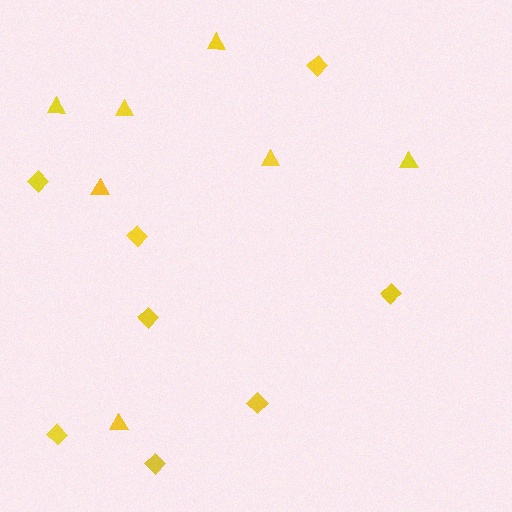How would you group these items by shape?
There are 2 groups: one group of triangles (7) and one group of diamonds (8).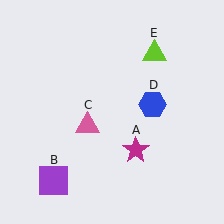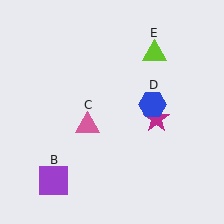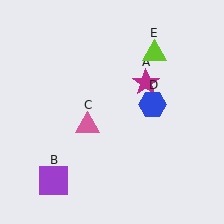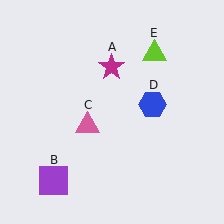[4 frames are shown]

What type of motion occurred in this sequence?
The magenta star (object A) rotated counterclockwise around the center of the scene.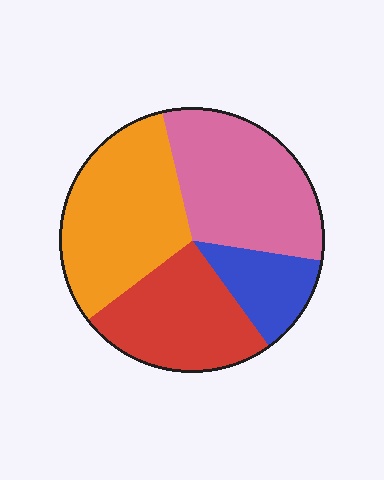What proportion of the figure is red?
Red covers around 25% of the figure.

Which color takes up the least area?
Blue, at roughly 10%.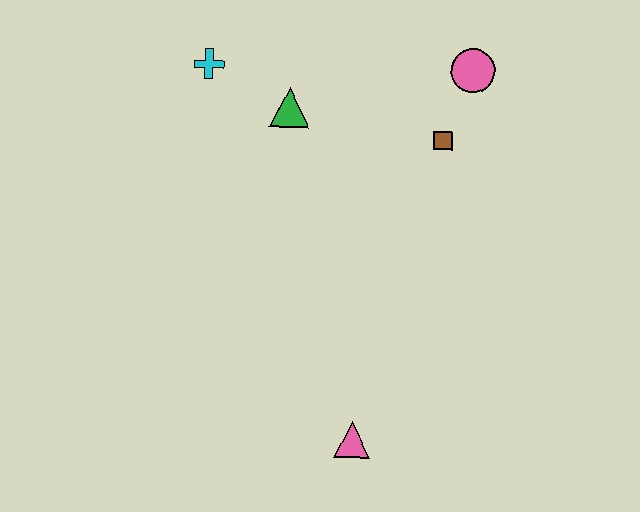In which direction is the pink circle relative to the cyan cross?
The pink circle is to the right of the cyan cross.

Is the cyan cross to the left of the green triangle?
Yes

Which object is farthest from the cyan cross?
The pink triangle is farthest from the cyan cross.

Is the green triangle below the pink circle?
Yes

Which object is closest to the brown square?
The pink circle is closest to the brown square.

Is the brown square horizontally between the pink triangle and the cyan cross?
No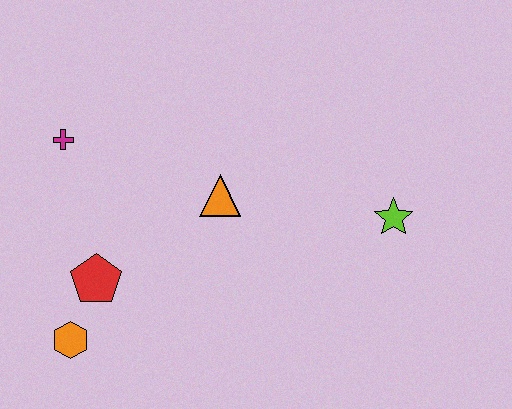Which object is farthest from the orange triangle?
The orange hexagon is farthest from the orange triangle.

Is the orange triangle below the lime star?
No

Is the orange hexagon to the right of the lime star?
No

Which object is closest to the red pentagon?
The orange hexagon is closest to the red pentagon.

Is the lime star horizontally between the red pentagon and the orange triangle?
No